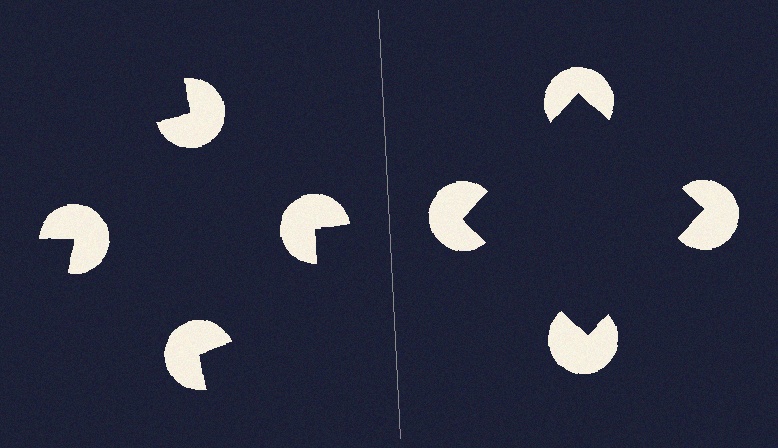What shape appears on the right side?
An illusory square.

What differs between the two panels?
The pac-man discs are positioned identically on both sides; only the wedge orientations differ. On the right they align to a square; on the left they are misaligned.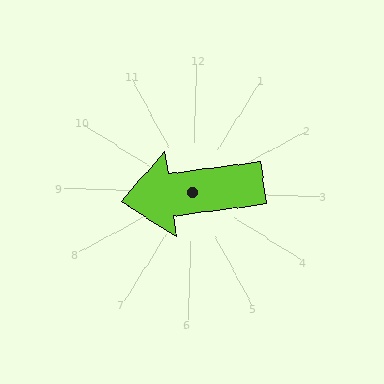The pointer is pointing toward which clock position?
Roughly 9 o'clock.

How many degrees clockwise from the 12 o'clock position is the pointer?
Approximately 261 degrees.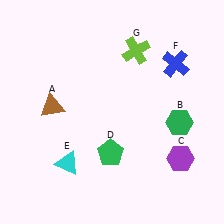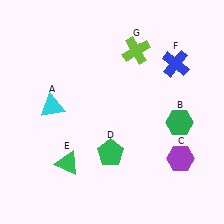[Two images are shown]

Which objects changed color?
A changed from brown to cyan. E changed from cyan to green.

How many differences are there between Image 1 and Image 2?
There are 2 differences between the two images.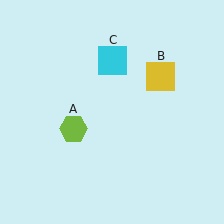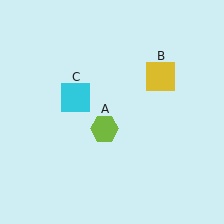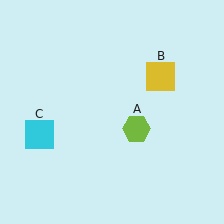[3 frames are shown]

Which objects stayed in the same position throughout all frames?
Yellow square (object B) remained stationary.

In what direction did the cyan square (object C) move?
The cyan square (object C) moved down and to the left.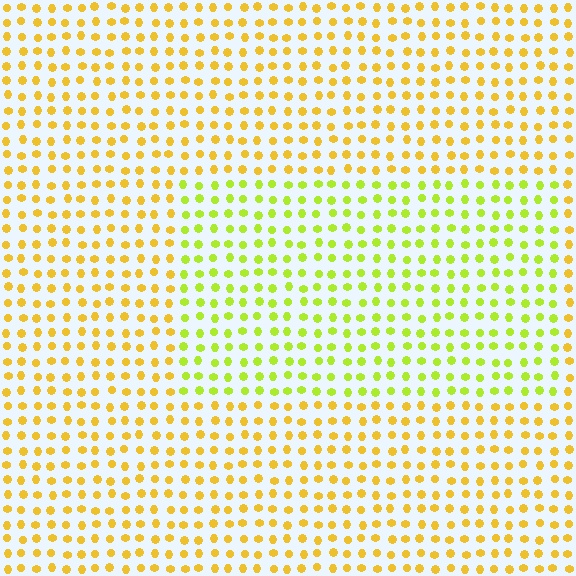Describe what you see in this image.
The image is filled with small yellow elements in a uniform arrangement. A rectangle-shaped region is visible where the elements are tinted to a slightly different hue, forming a subtle color boundary.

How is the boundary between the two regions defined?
The boundary is defined purely by a slight shift in hue (about 34 degrees). Spacing, size, and orientation are identical on both sides.